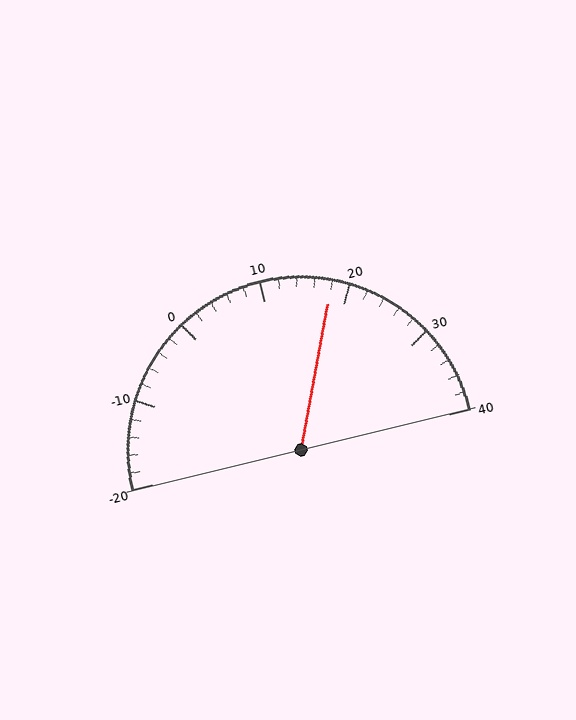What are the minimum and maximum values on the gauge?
The gauge ranges from -20 to 40.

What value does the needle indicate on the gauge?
The needle indicates approximately 18.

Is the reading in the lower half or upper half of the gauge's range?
The reading is in the upper half of the range (-20 to 40).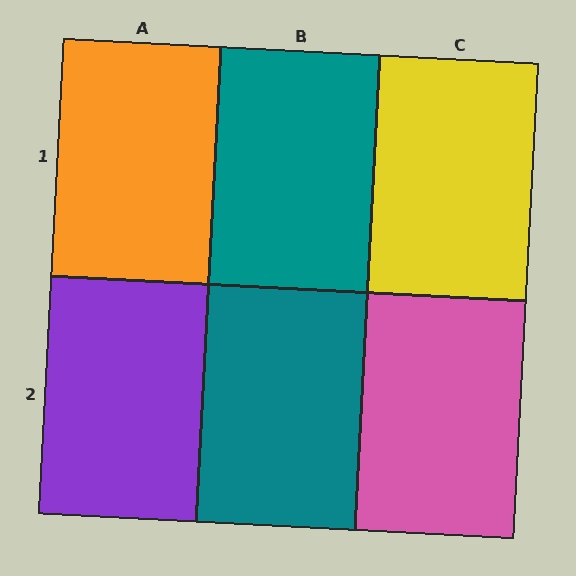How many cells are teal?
2 cells are teal.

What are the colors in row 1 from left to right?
Orange, teal, yellow.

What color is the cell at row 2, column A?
Purple.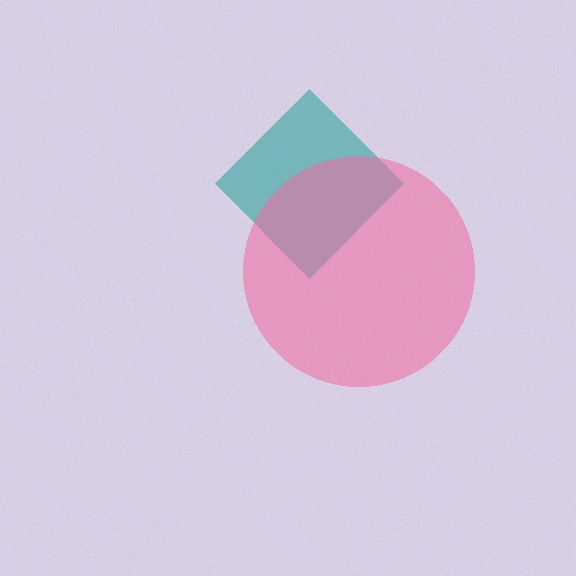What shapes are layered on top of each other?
The layered shapes are: a teal diamond, a pink circle.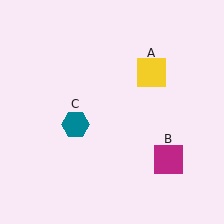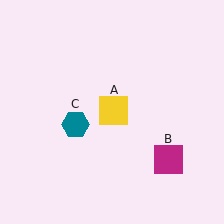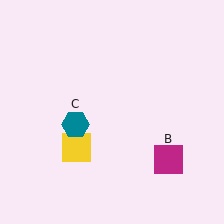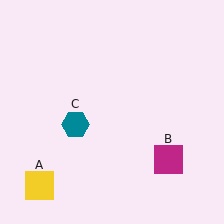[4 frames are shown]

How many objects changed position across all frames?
1 object changed position: yellow square (object A).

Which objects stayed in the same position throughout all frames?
Magenta square (object B) and teal hexagon (object C) remained stationary.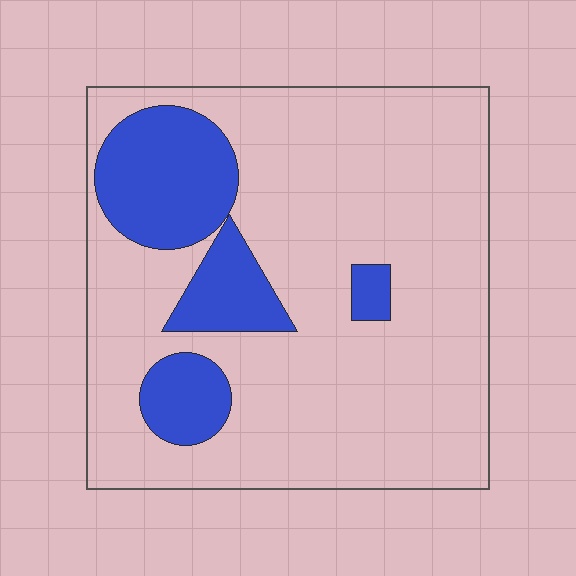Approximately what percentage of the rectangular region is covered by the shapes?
Approximately 20%.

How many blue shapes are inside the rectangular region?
4.